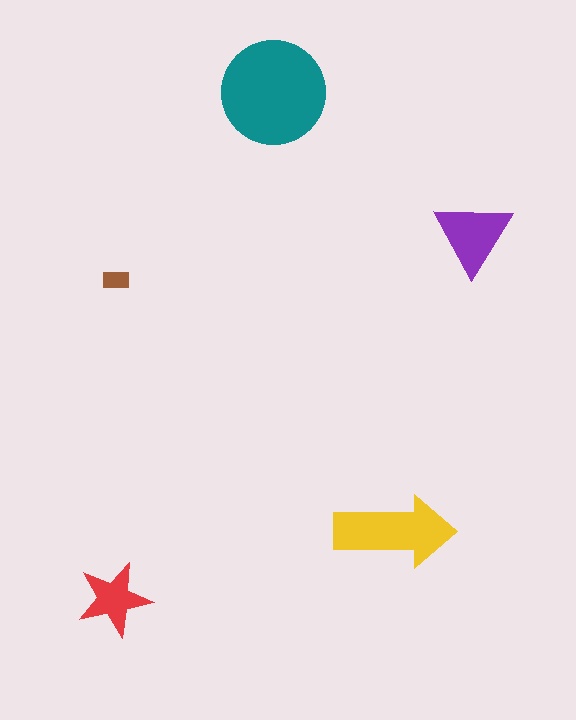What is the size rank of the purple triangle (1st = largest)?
3rd.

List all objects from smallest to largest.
The brown rectangle, the red star, the purple triangle, the yellow arrow, the teal circle.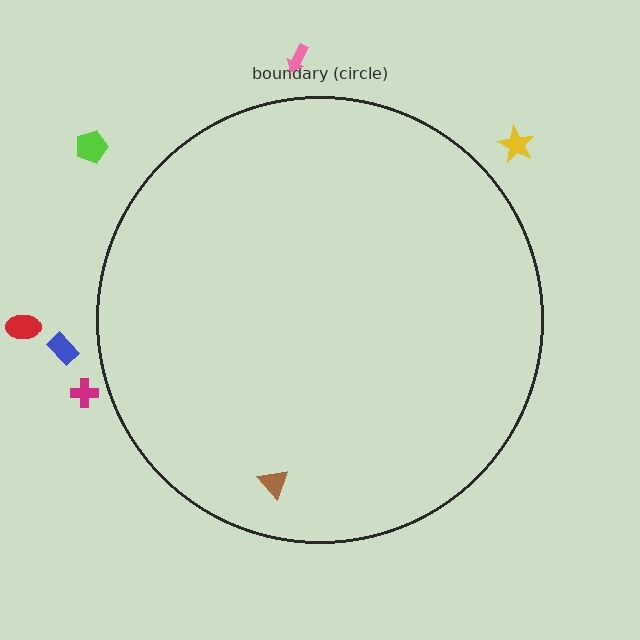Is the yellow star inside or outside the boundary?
Outside.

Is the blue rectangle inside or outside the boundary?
Outside.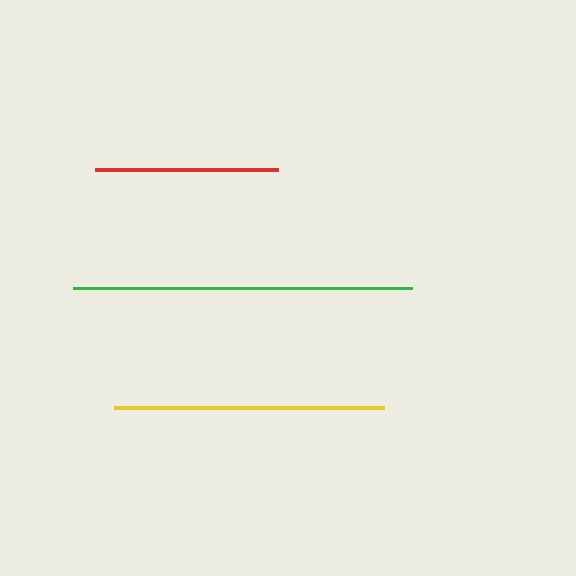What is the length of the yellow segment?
The yellow segment is approximately 270 pixels long.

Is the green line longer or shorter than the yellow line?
The green line is longer than the yellow line.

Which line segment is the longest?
The green line is the longest at approximately 339 pixels.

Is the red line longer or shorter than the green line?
The green line is longer than the red line.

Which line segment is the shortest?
The red line is the shortest at approximately 183 pixels.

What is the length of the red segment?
The red segment is approximately 183 pixels long.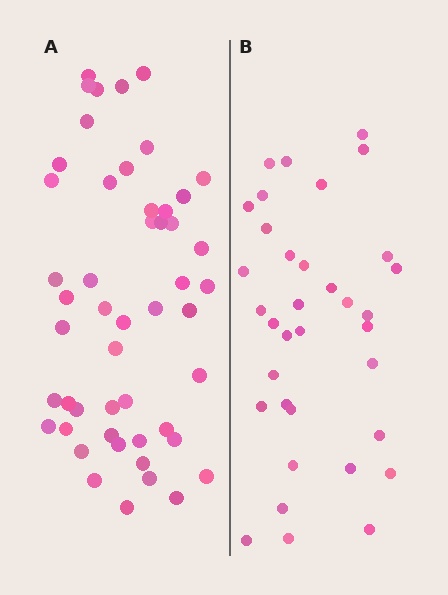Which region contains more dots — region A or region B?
Region A (the left region) has more dots.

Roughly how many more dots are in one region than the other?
Region A has approximately 15 more dots than region B.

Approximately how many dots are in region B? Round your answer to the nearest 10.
About 40 dots. (The exact count is 35, which rounds to 40.)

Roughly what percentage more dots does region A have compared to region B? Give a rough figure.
About 45% more.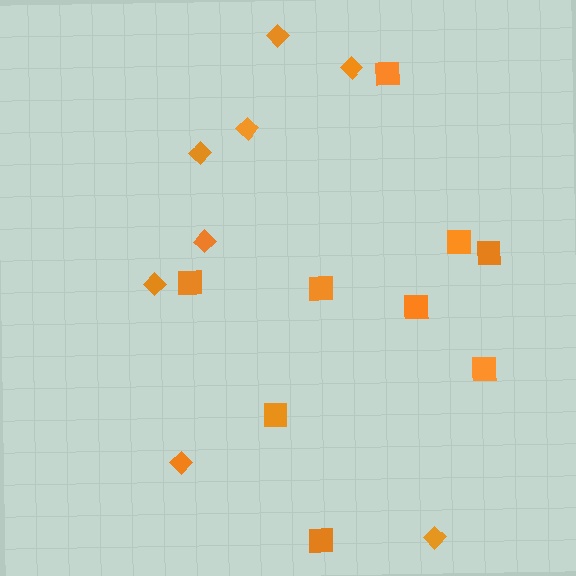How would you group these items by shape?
There are 2 groups: one group of diamonds (8) and one group of squares (9).